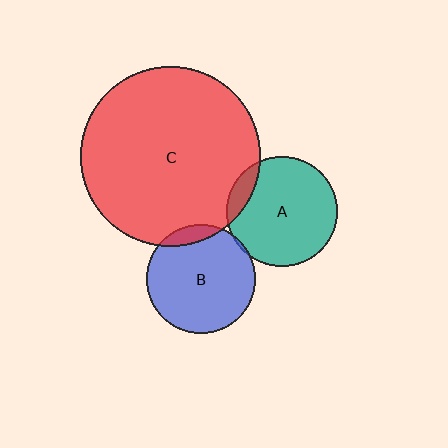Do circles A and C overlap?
Yes.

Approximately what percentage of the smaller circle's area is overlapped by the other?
Approximately 10%.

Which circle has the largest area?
Circle C (red).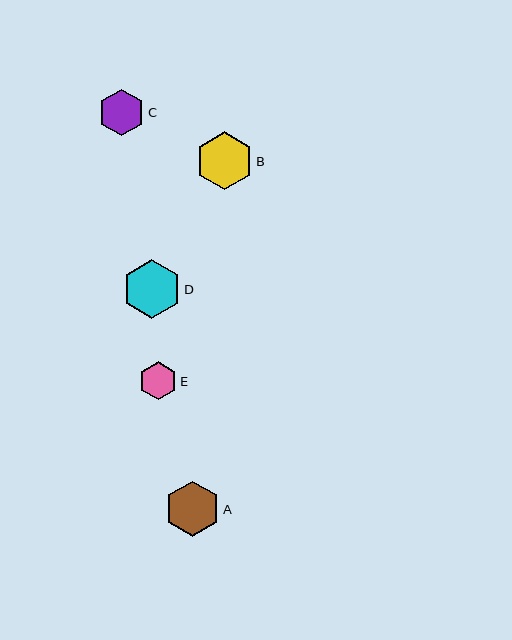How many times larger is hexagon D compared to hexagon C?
Hexagon D is approximately 1.3 times the size of hexagon C.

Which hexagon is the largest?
Hexagon D is the largest with a size of approximately 58 pixels.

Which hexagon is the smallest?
Hexagon E is the smallest with a size of approximately 38 pixels.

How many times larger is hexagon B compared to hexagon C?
Hexagon B is approximately 1.2 times the size of hexagon C.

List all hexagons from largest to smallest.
From largest to smallest: D, B, A, C, E.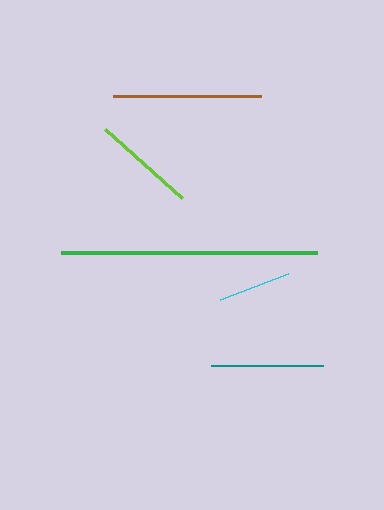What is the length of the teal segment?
The teal segment is approximately 113 pixels long.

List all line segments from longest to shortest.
From longest to shortest: green, brown, teal, lime, cyan.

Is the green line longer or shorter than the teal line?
The green line is longer than the teal line.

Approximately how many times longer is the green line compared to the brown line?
The green line is approximately 1.7 times the length of the brown line.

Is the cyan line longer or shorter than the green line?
The green line is longer than the cyan line.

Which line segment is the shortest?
The cyan line is the shortest at approximately 73 pixels.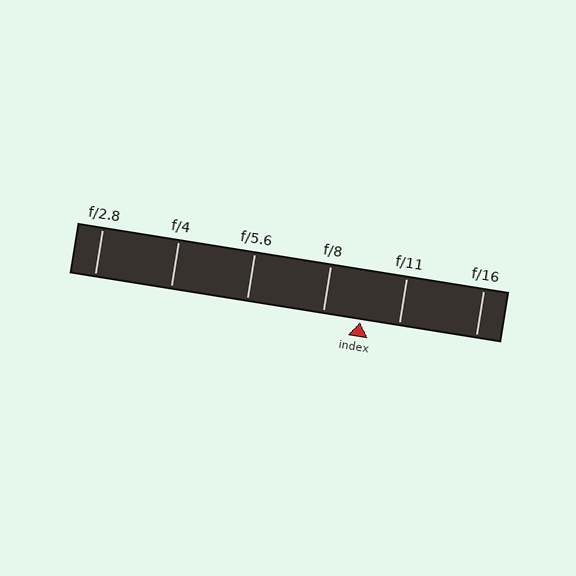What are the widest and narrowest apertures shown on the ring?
The widest aperture shown is f/2.8 and the narrowest is f/16.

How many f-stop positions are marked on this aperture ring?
There are 6 f-stop positions marked.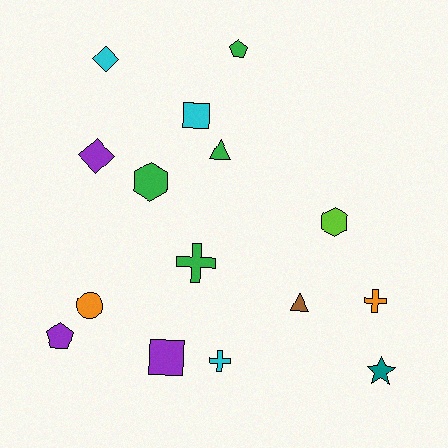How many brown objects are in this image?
There is 1 brown object.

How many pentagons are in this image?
There are 2 pentagons.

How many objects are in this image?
There are 15 objects.